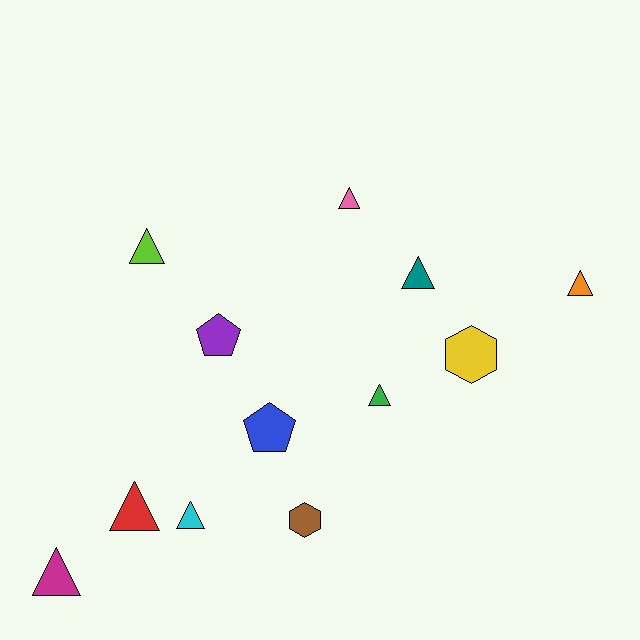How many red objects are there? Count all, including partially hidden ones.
There is 1 red object.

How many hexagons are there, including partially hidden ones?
There are 2 hexagons.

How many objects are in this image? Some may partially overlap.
There are 12 objects.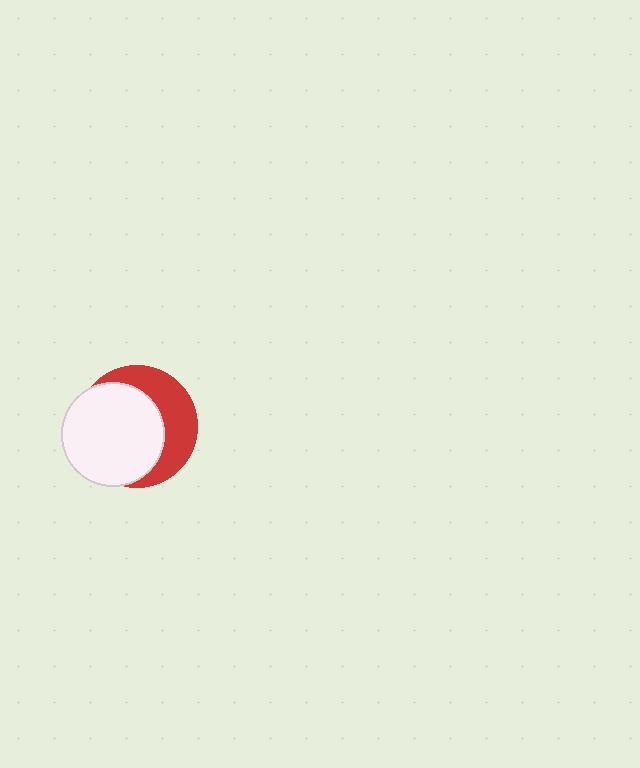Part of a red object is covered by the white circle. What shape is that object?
It is a circle.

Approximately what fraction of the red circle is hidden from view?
Roughly 61% of the red circle is hidden behind the white circle.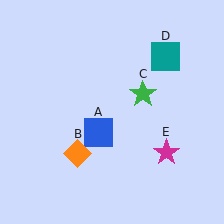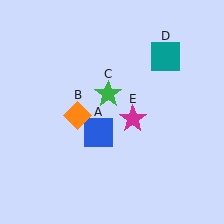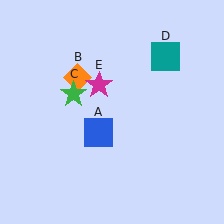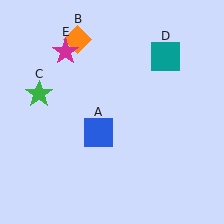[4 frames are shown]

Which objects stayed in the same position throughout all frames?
Blue square (object A) and teal square (object D) remained stationary.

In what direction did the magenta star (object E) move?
The magenta star (object E) moved up and to the left.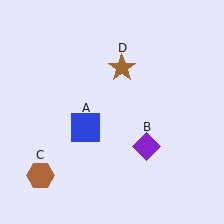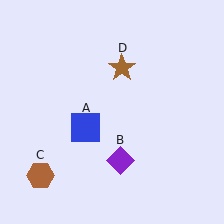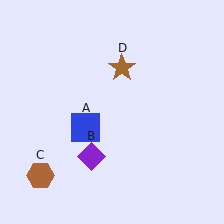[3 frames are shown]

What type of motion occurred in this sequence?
The purple diamond (object B) rotated clockwise around the center of the scene.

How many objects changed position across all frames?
1 object changed position: purple diamond (object B).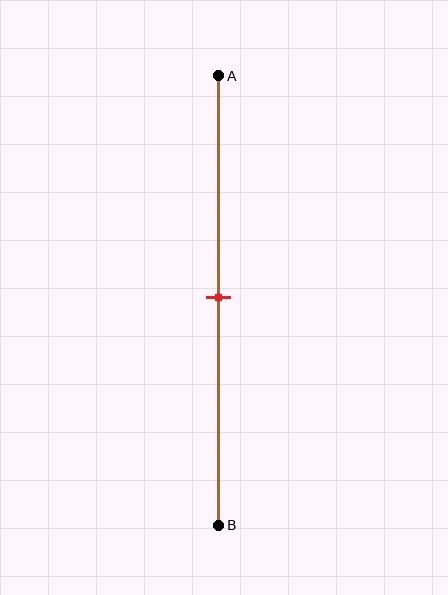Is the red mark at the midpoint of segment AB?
Yes, the mark is approximately at the midpoint.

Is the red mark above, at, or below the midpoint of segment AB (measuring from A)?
The red mark is approximately at the midpoint of segment AB.